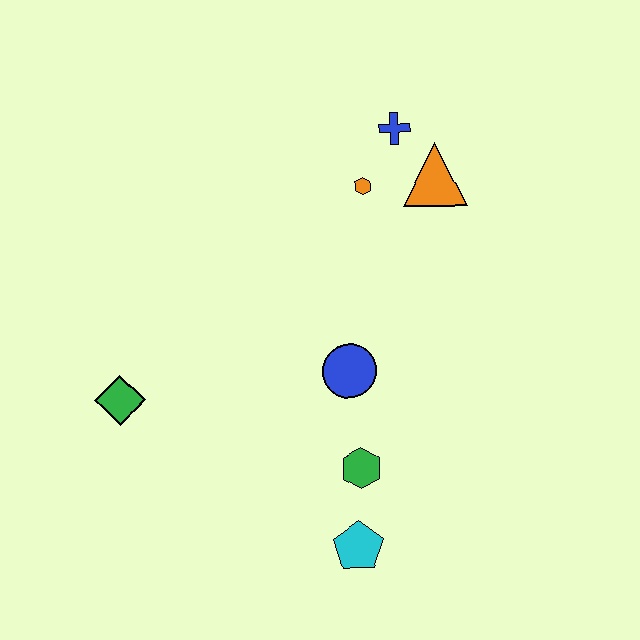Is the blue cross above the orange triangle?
Yes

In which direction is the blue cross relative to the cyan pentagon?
The blue cross is above the cyan pentagon.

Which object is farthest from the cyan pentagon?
The blue cross is farthest from the cyan pentagon.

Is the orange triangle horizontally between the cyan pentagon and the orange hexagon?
No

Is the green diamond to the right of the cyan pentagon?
No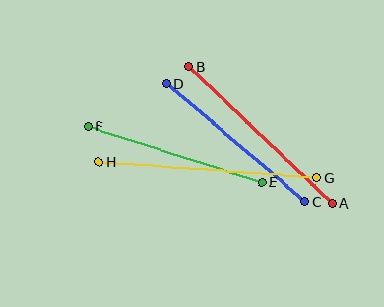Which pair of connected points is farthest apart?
Points G and H are farthest apart.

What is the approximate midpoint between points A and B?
The midpoint is at approximately (261, 135) pixels.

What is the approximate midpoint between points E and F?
The midpoint is at approximately (175, 155) pixels.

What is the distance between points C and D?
The distance is approximately 182 pixels.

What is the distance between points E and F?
The distance is approximately 182 pixels.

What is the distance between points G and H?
The distance is approximately 218 pixels.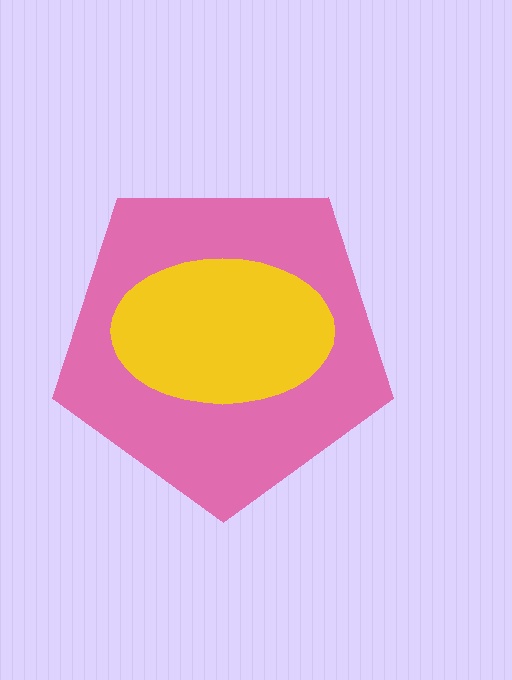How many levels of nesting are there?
2.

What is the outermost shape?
The pink pentagon.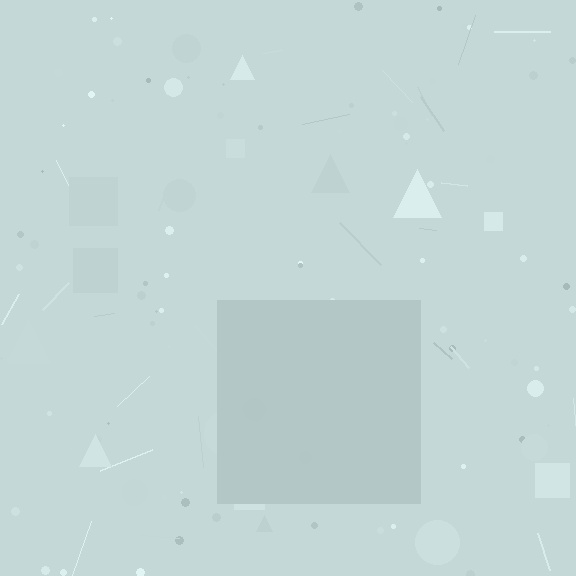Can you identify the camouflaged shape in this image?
The camouflaged shape is a square.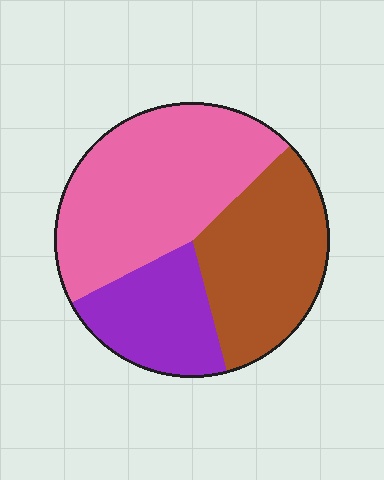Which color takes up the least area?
Purple, at roughly 20%.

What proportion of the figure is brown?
Brown covers around 35% of the figure.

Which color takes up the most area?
Pink, at roughly 45%.